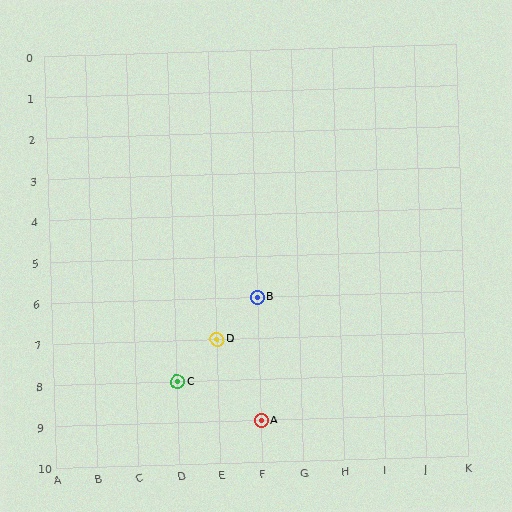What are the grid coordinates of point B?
Point B is at grid coordinates (F, 6).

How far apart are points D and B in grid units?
Points D and B are 1 column and 1 row apart (about 1.4 grid units diagonally).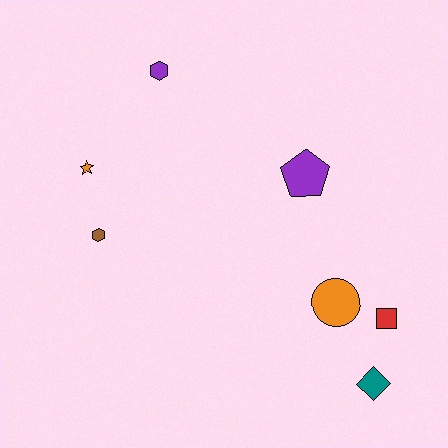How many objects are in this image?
There are 7 objects.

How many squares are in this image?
There is 1 square.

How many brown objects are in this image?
There is 1 brown object.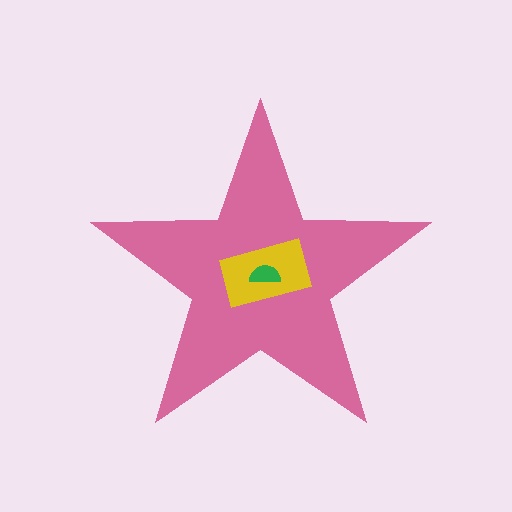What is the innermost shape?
The green semicircle.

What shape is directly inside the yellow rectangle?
The green semicircle.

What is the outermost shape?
The pink star.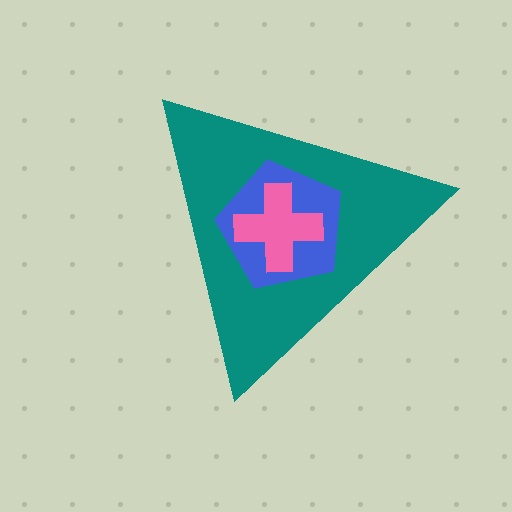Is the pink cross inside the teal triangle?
Yes.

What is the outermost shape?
The teal triangle.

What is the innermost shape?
The pink cross.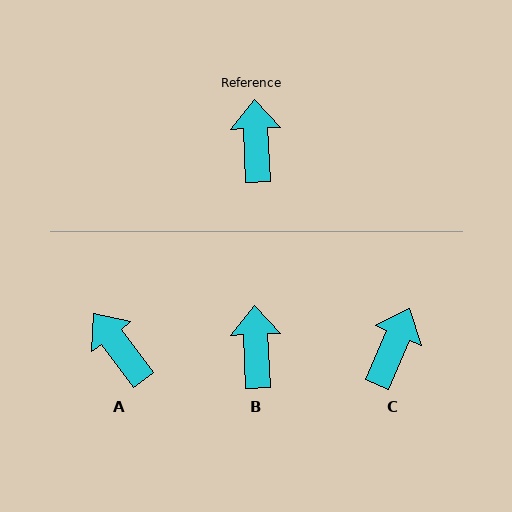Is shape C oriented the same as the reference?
No, it is off by about 26 degrees.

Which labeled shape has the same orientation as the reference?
B.